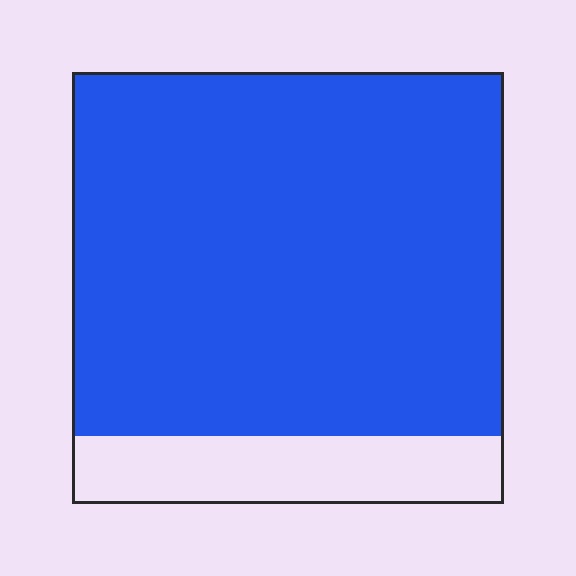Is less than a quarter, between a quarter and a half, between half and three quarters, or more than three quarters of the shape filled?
More than three quarters.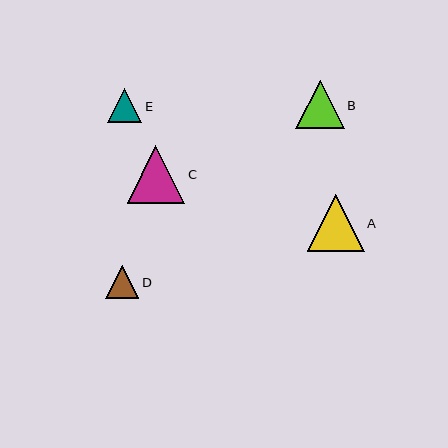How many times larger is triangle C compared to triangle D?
Triangle C is approximately 1.8 times the size of triangle D.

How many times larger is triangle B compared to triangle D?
Triangle B is approximately 1.5 times the size of triangle D.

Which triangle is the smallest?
Triangle D is the smallest with a size of approximately 33 pixels.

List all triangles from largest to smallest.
From largest to smallest: C, A, B, E, D.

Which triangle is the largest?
Triangle C is the largest with a size of approximately 58 pixels.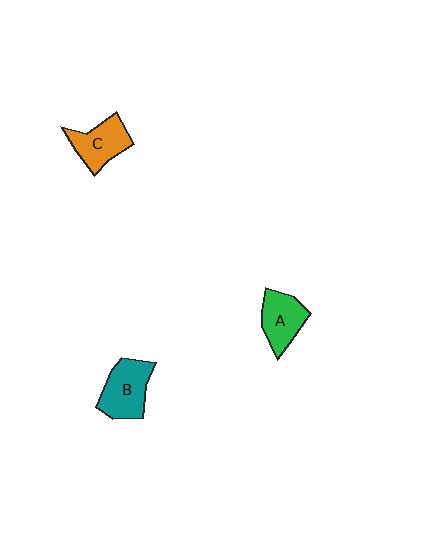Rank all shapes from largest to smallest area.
From largest to smallest: B (teal), C (orange), A (green).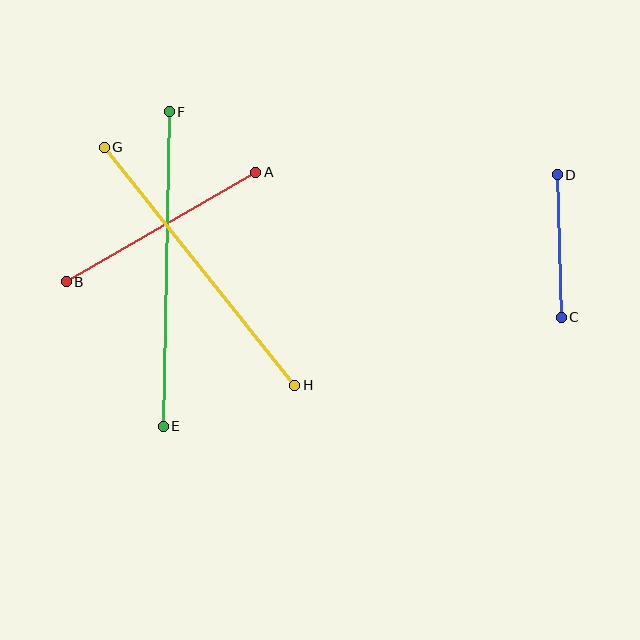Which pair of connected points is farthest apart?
Points E and F are farthest apart.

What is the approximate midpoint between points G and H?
The midpoint is at approximately (200, 266) pixels.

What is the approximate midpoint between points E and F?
The midpoint is at approximately (166, 269) pixels.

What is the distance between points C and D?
The distance is approximately 143 pixels.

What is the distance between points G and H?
The distance is approximately 305 pixels.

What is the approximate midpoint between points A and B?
The midpoint is at approximately (161, 227) pixels.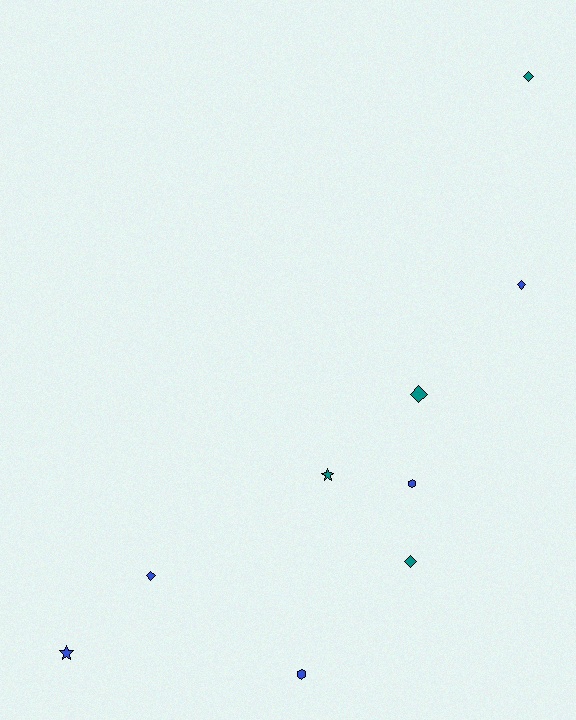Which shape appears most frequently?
Diamond, with 5 objects.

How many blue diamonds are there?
There are 2 blue diamonds.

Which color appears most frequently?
Blue, with 5 objects.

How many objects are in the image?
There are 9 objects.